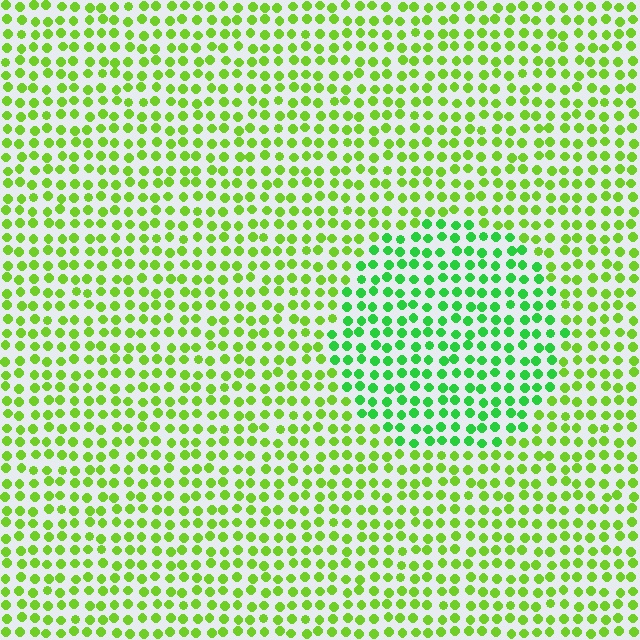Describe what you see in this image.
The image is filled with small lime elements in a uniform arrangement. A circle-shaped region is visible where the elements are tinted to a slightly different hue, forming a subtle color boundary.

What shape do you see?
I see a circle.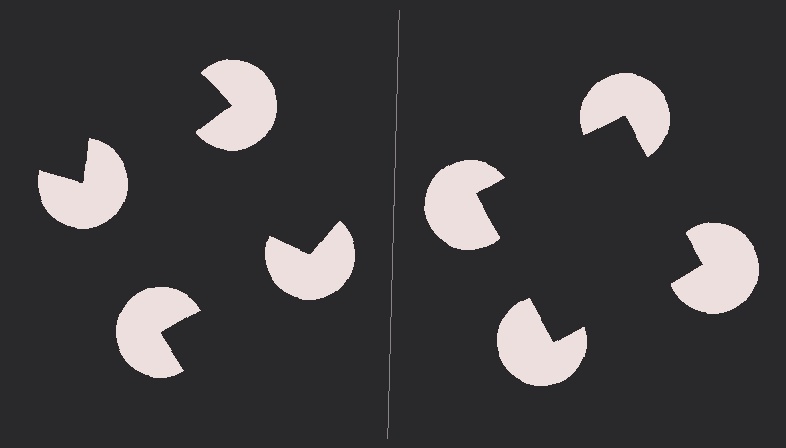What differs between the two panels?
The pac-man discs are positioned identically on both sides; only the wedge orientations differ. On the right they align to a square; on the left they are misaligned.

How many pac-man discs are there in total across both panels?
8 — 4 on each side.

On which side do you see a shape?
An illusory square appears on the right side. On the left side the wedge cuts are rotated, so no coherent shape forms.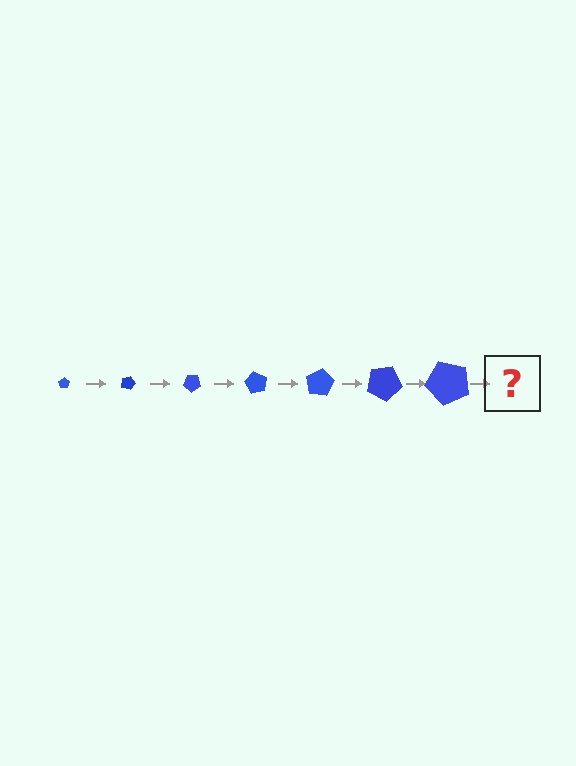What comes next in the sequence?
The next element should be a pentagon, larger than the previous one and rotated 140 degrees from the start.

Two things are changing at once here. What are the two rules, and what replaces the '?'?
The two rules are that the pentagon grows larger each step and it rotates 20 degrees each step. The '?' should be a pentagon, larger than the previous one and rotated 140 degrees from the start.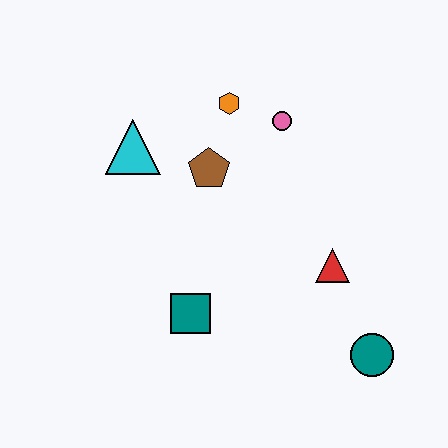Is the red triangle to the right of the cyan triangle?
Yes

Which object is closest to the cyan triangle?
The brown pentagon is closest to the cyan triangle.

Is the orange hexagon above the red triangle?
Yes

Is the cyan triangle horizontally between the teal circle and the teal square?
No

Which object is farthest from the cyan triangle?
The teal circle is farthest from the cyan triangle.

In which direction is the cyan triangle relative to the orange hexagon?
The cyan triangle is to the left of the orange hexagon.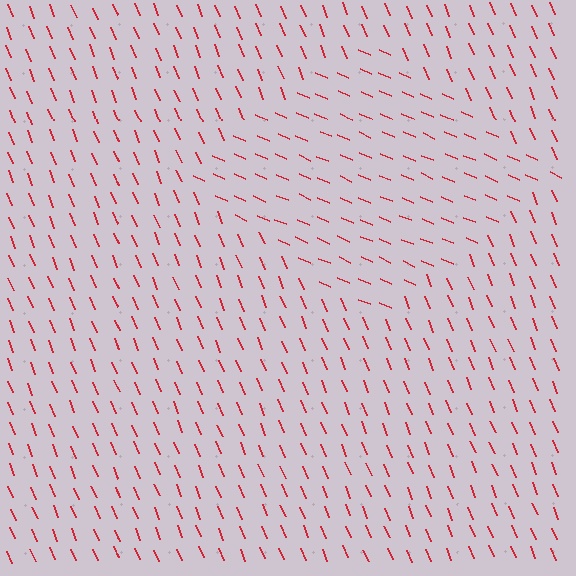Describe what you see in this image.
The image is filled with small red line segments. A diamond region in the image has lines oriented differently from the surrounding lines, creating a visible texture boundary.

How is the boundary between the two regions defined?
The boundary is defined purely by a change in line orientation (approximately 45 degrees difference). All lines are the same color and thickness.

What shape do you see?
I see a diamond.